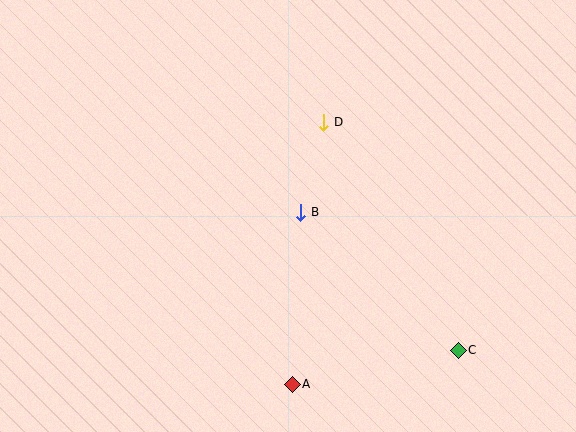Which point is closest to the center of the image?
Point B at (301, 212) is closest to the center.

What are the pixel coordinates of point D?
Point D is at (324, 122).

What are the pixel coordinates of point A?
Point A is at (292, 384).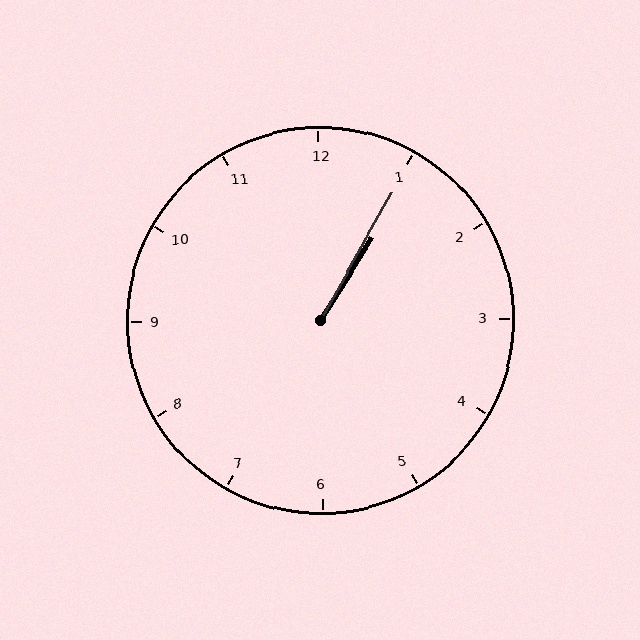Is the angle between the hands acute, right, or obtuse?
It is acute.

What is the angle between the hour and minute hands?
Approximately 2 degrees.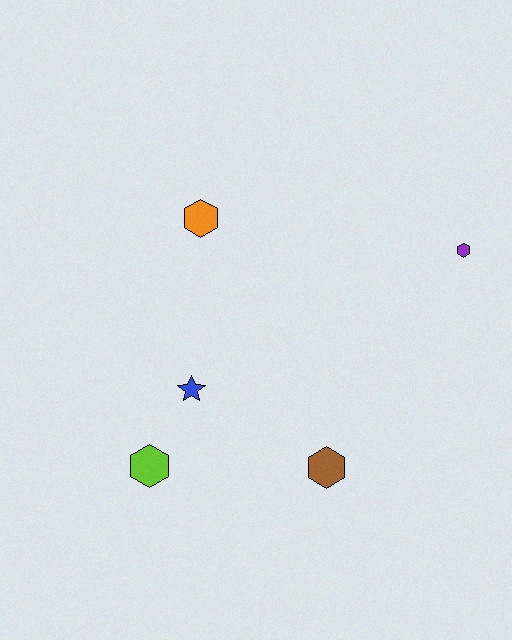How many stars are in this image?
There is 1 star.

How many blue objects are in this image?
There is 1 blue object.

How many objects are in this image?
There are 5 objects.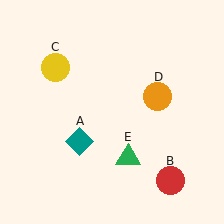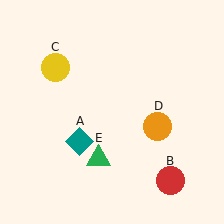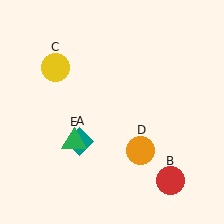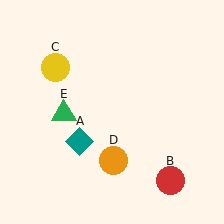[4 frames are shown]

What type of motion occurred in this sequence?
The orange circle (object D), green triangle (object E) rotated clockwise around the center of the scene.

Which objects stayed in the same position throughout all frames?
Teal diamond (object A) and red circle (object B) and yellow circle (object C) remained stationary.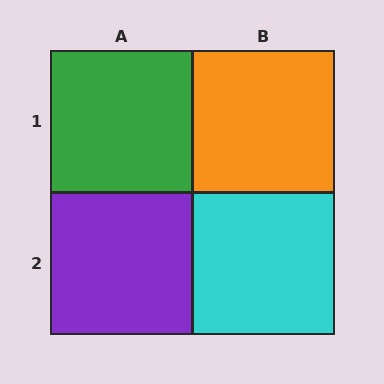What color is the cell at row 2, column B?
Cyan.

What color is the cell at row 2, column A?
Purple.